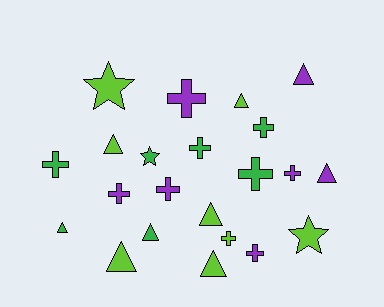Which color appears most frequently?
Lime, with 8 objects.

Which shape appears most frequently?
Cross, with 10 objects.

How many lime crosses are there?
There is 1 lime cross.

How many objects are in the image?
There are 22 objects.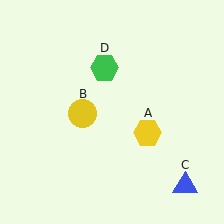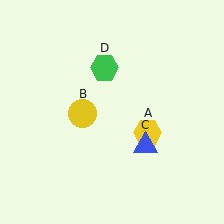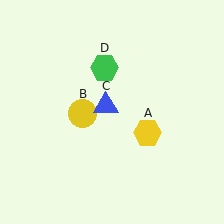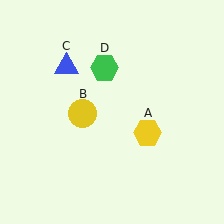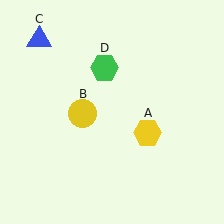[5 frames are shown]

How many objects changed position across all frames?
1 object changed position: blue triangle (object C).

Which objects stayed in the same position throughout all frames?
Yellow hexagon (object A) and yellow circle (object B) and green hexagon (object D) remained stationary.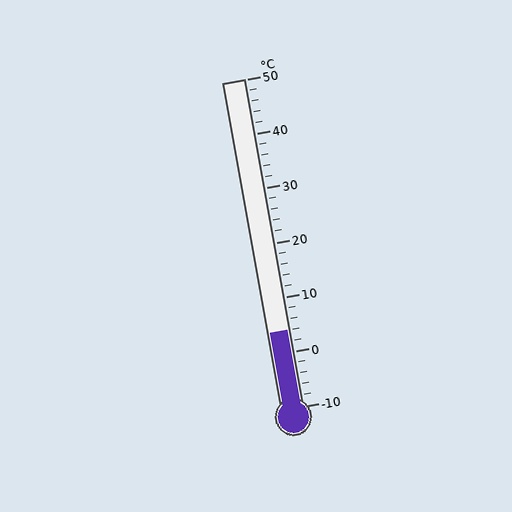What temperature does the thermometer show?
The thermometer shows approximately 4°C.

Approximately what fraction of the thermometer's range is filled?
The thermometer is filled to approximately 25% of its range.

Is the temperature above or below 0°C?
The temperature is above 0°C.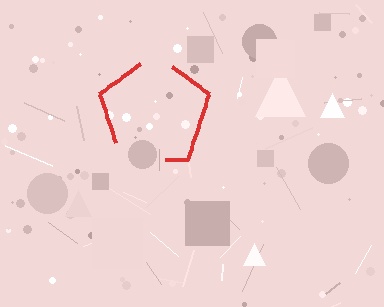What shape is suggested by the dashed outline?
The dashed outline suggests a pentagon.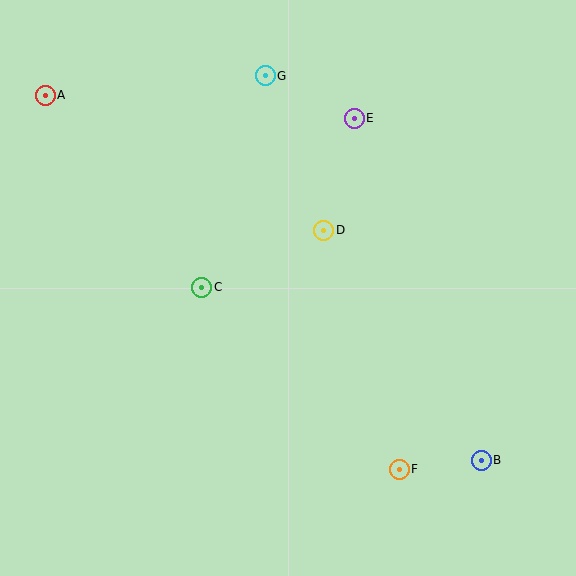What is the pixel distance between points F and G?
The distance between F and G is 416 pixels.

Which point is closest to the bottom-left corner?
Point C is closest to the bottom-left corner.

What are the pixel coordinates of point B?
Point B is at (481, 460).